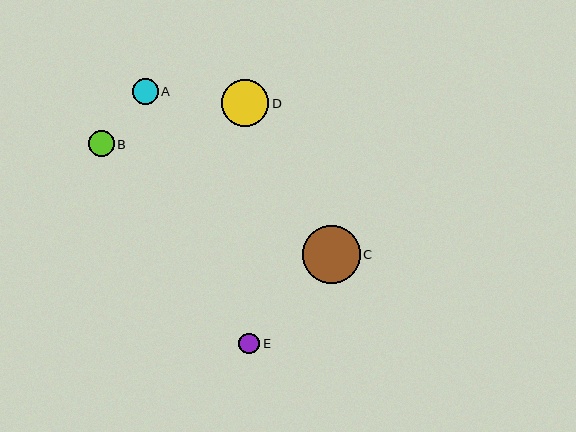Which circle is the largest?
Circle C is the largest with a size of approximately 58 pixels.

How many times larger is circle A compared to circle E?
Circle A is approximately 1.3 times the size of circle E.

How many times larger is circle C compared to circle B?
Circle C is approximately 2.2 times the size of circle B.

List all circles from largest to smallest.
From largest to smallest: C, D, B, A, E.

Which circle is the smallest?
Circle E is the smallest with a size of approximately 21 pixels.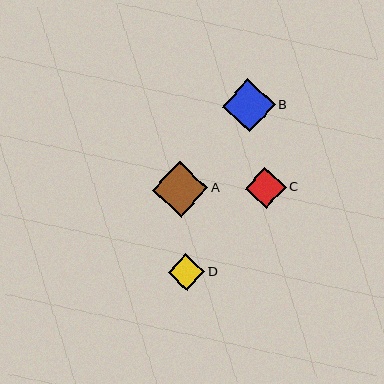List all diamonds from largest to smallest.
From largest to smallest: A, B, C, D.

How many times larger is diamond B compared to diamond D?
Diamond B is approximately 1.5 times the size of diamond D.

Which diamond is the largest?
Diamond A is the largest with a size of approximately 55 pixels.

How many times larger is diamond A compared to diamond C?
Diamond A is approximately 1.3 times the size of diamond C.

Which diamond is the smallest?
Diamond D is the smallest with a size of approximately 37 pixels.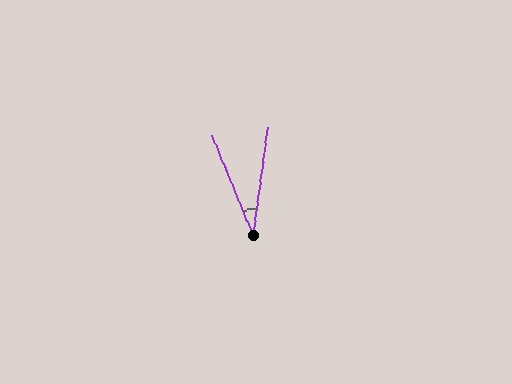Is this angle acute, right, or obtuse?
It is acute.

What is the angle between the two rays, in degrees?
Approximately 30 degrees.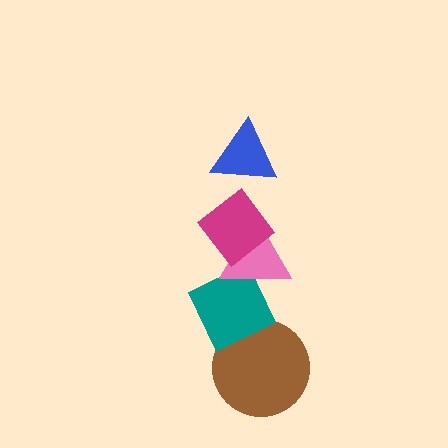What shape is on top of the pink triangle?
The magenta diamond is on top of the pink triangle.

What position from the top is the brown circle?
The brown circle is 5th from the top.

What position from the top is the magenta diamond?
The magenta diamond is 2nd from the top.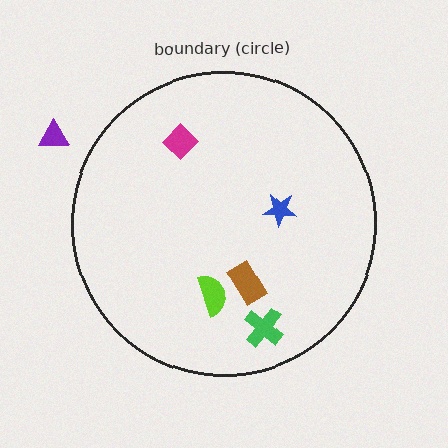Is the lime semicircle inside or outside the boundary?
Inside.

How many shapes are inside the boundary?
5 inside, 1 outside.